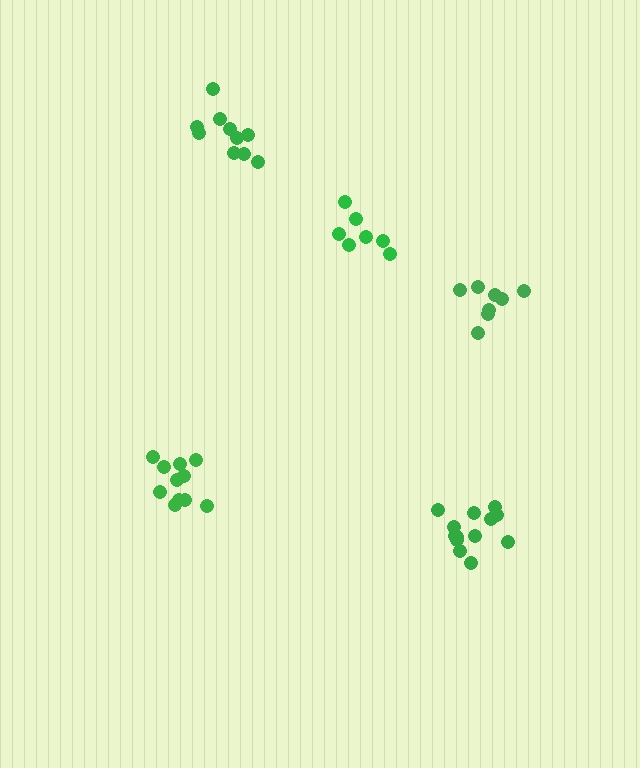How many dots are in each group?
Group 1: 13 dots, Group 2: 11 dots, Group 3: 8 dots, Group 4: 10 dots, Group 5: 7 dots (49 total).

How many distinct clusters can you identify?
There are 5 distinct clusters.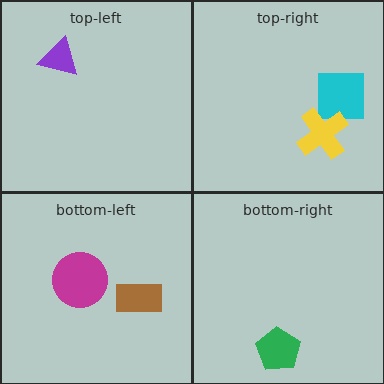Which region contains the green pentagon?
The bottom-right region.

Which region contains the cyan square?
The top-right region.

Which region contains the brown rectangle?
The bottom-left region.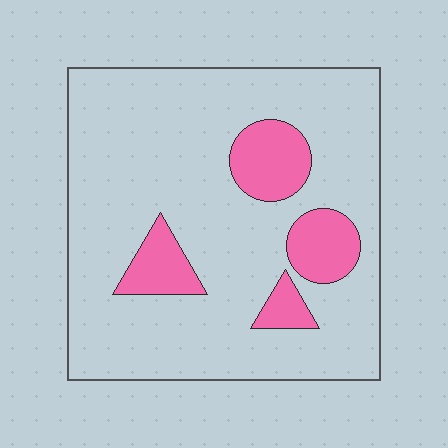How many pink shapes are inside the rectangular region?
4.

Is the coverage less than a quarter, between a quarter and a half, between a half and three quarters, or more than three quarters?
Less than a quarter.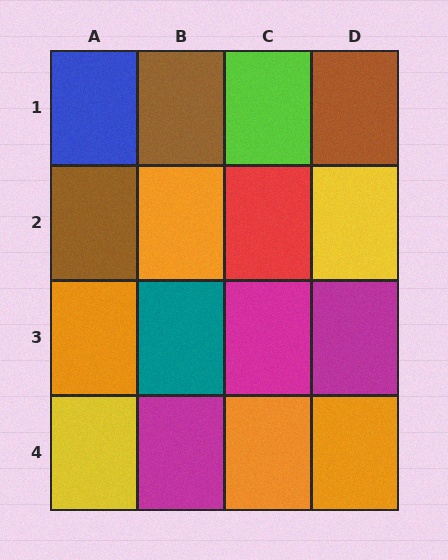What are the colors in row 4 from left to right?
Yellow, magenta, orange, orange.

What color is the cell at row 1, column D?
Brown.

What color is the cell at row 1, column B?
Brown.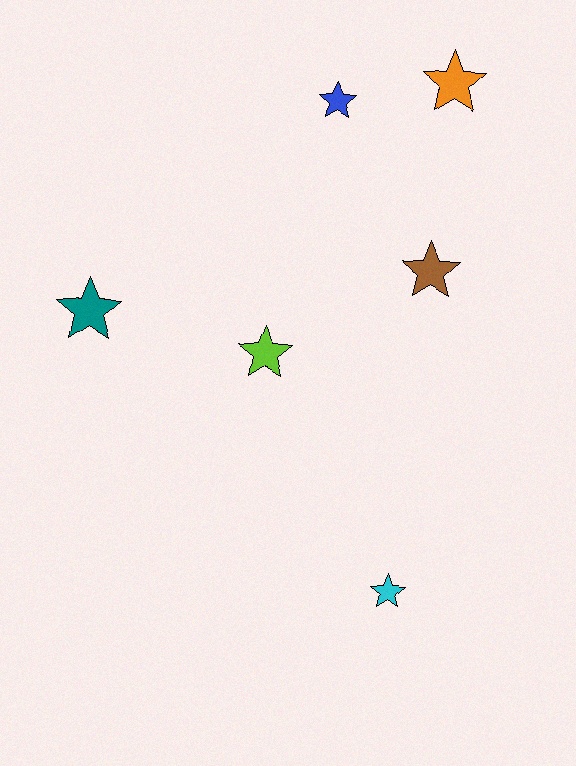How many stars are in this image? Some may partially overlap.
There are 6 stars.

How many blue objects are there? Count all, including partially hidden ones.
There is 1 blue object.